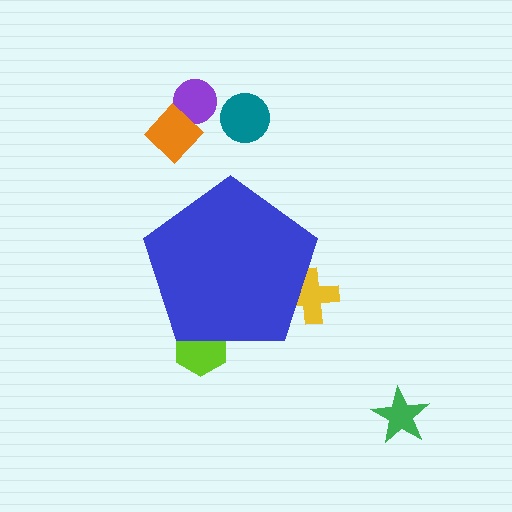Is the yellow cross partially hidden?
Yes, the yellow cross is partially hidden behind the blue pentagon.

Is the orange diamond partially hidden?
No, the orange diamond is fully visible.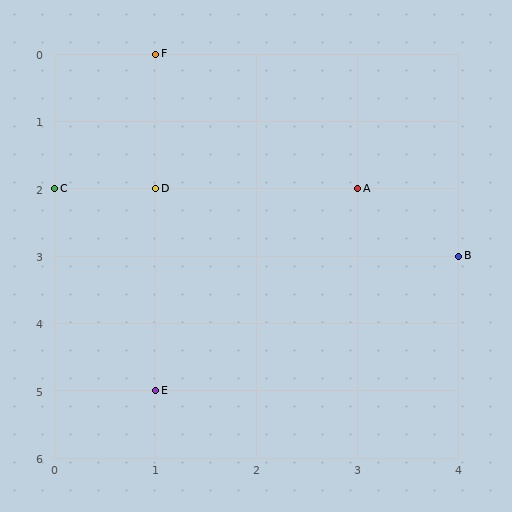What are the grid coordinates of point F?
Point F is at grid coordinates (1, 0).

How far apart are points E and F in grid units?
Points E and F are 5 rows apart.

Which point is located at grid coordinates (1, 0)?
Point F is at (1, 0).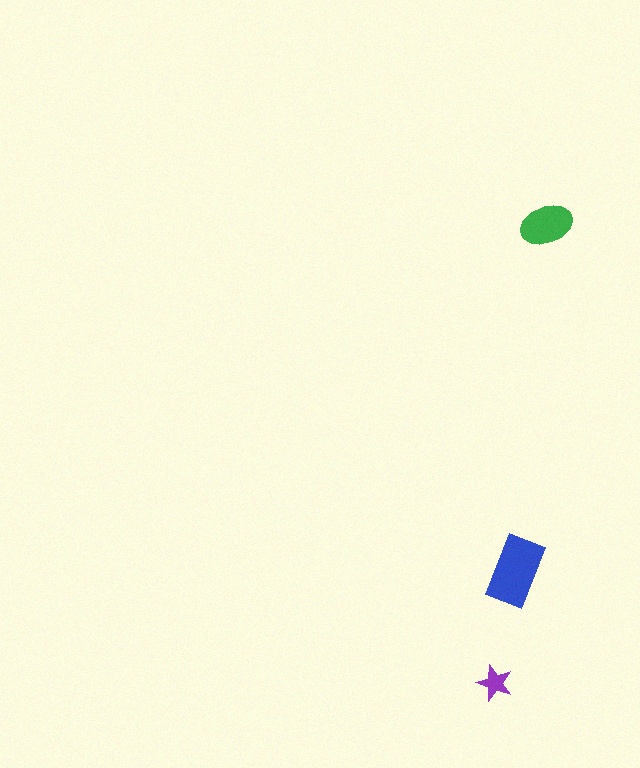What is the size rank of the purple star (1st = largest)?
3rd.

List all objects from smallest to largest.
The purple star, the green ellipse, the blue rectangle.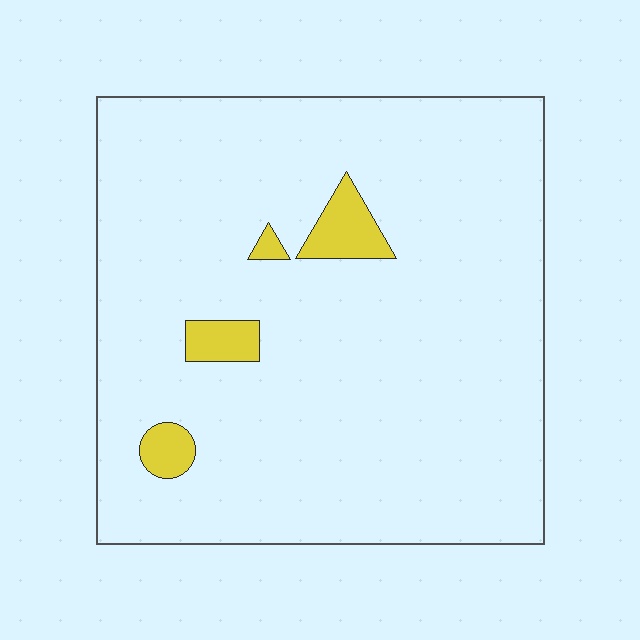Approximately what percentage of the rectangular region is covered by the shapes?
Approximately 5%.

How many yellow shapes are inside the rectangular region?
4.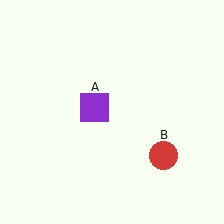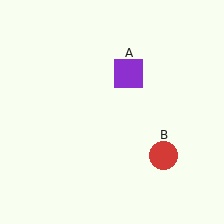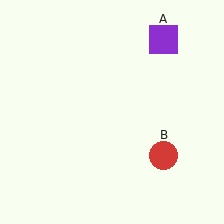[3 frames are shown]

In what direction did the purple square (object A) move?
The purple square (object A) moved up and to the right.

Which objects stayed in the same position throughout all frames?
Red circle (object B) remained stationary.